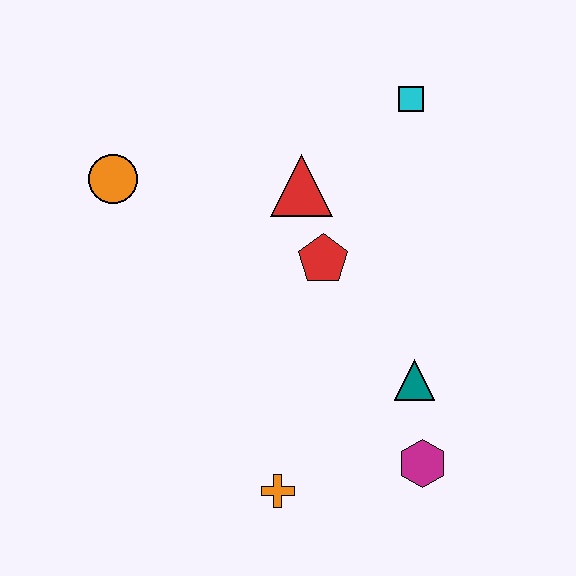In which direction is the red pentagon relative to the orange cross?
The red pentagon is above the orange cross.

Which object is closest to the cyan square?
The red triangle is closest to the cyan square.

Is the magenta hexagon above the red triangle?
No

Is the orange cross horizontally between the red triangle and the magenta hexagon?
No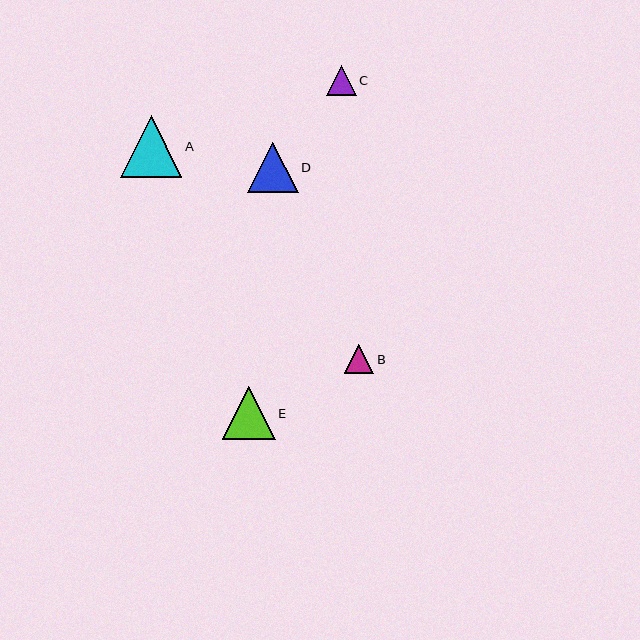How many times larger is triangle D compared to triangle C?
Triangle D is approximately 1.7 times the size of triangle C.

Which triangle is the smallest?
Triangle B is the smallest with a size of approximately 29 pixels.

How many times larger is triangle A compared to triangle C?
Triangle A is approximately 2.1 times the size of triangle C.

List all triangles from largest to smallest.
From largest to smallest: A, E, D, C, B.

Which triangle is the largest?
Triangle A is the largest with a size of approximately 61 pixels.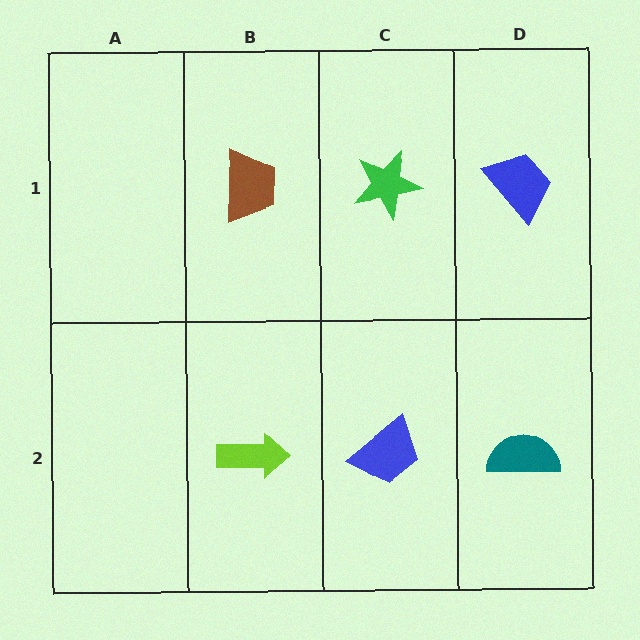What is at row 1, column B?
A brown trapezoid.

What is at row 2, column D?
A teal semicircle.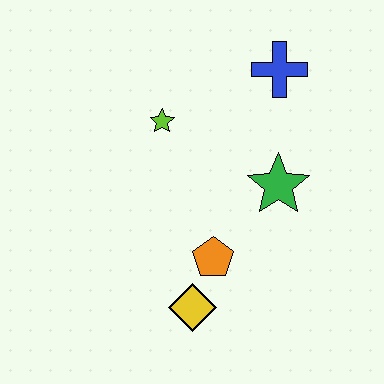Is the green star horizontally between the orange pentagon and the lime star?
No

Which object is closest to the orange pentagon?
The yellow diamond is closest to the orange pentagon.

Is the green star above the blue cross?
No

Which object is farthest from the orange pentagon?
The blue cross is farthest from the orange pentagon.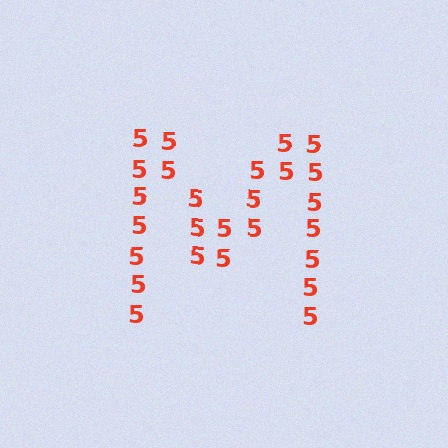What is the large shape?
The large shape is the letter M.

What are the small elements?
The small elements are digit 5's.